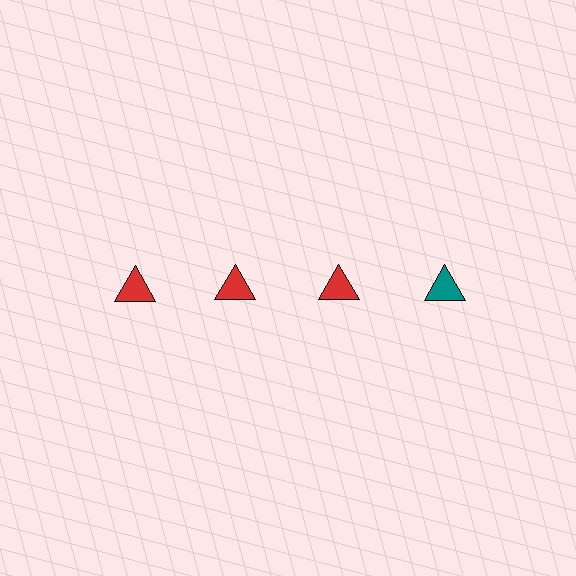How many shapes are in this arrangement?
There are 4 shapes arranged in a grid pattern.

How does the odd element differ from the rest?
It has a different color: teal instead of red.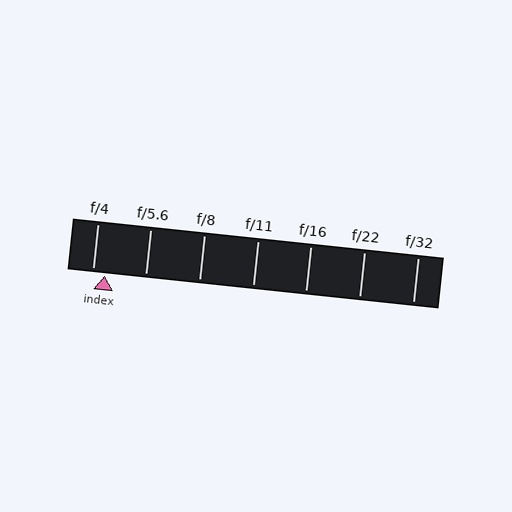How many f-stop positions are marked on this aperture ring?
There are 7 f-stop positions marked.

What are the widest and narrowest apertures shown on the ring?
The widest aperture shown is f/4 and the narrowest is f/32.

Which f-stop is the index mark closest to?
The index mark is closest to f/4.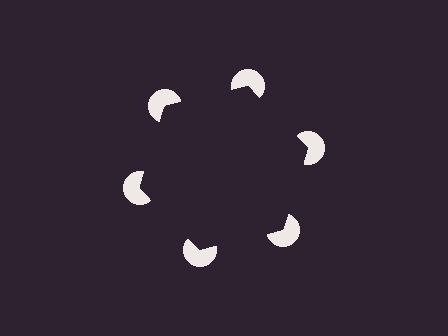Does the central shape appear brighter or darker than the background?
It typically appears slightly darker than the background, even though no actual brightness change is drawn.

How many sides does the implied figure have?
6 sides.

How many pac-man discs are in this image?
There are 6 — one at each vertex of the illusory hexagon.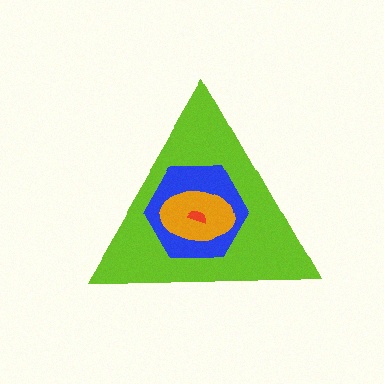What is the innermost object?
The red semicircle.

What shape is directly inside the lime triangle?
The blue hexagon.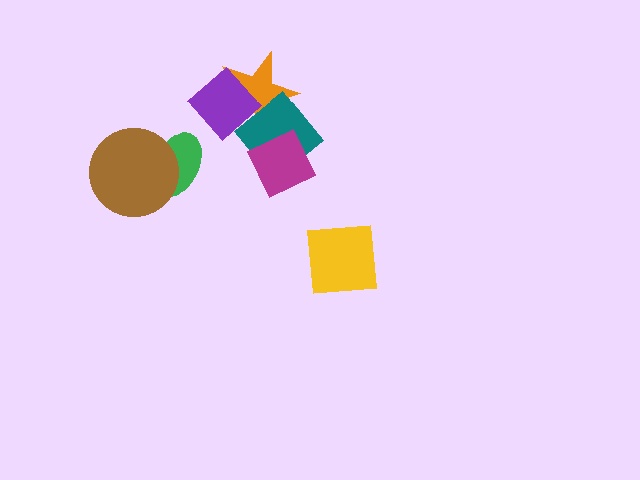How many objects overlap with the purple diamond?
2 objects overlap with the purple diamond.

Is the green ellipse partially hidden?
Yes, it is partially covered by another shape.